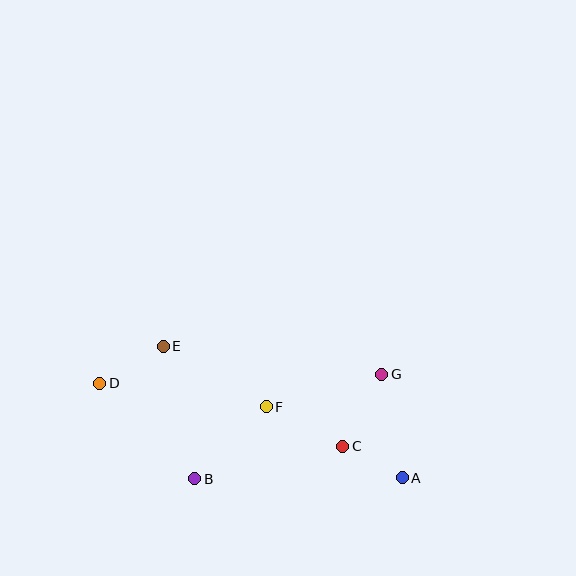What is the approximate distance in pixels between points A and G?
The distance between A and G is approximately 105 pixels.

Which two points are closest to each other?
Points A and C are closest to each other.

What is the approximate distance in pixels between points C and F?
The distance between C and F is approximately 86 pixels.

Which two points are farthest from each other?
Points A and D are farthest from each other.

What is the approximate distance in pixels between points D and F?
The distance between D and F is approximately 168 pixels.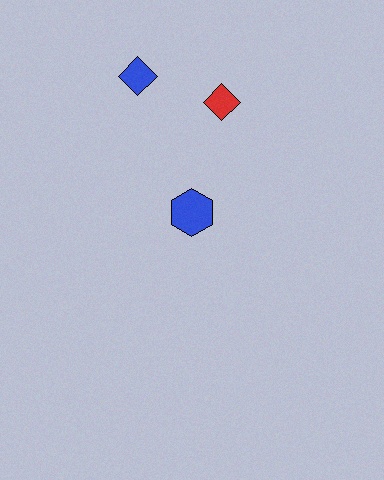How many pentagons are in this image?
There are no pentagons.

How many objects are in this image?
There are 3 objects.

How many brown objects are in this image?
There are no brown objects.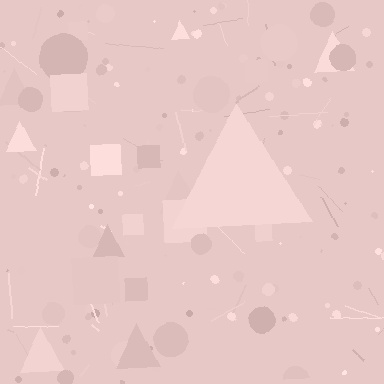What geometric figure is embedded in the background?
A triangle is embedded in the background.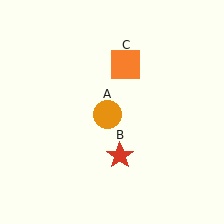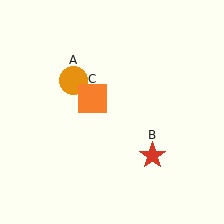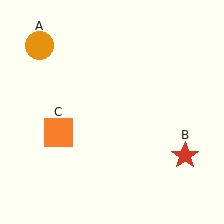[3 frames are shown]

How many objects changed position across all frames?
3 objects changed position: orange circle (object A), red star (object B), orange square (object C).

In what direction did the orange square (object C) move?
The orange square (object C) moved down and to the left.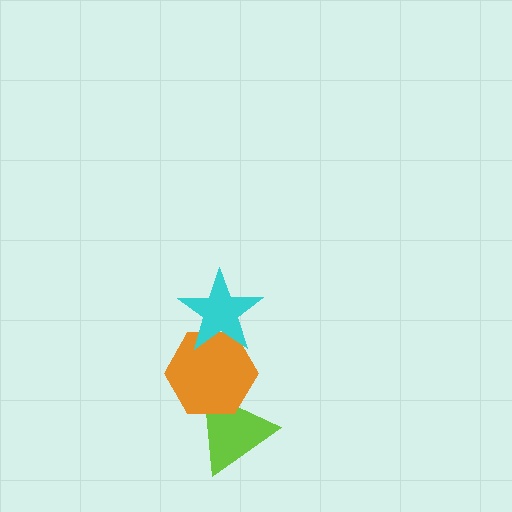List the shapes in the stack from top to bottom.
From top to bottom: the cyan star, the orange hexagon, the lime triangle.